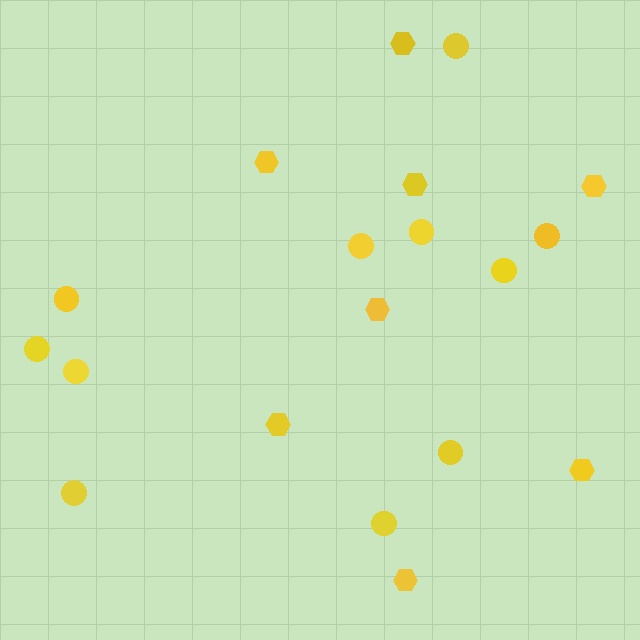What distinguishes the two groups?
There are 2 groups: one group of circles (11) and one group of hexagons (8).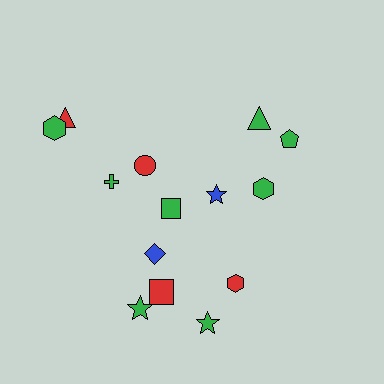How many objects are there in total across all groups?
There are 14 objects.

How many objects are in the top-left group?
There are 5 objects.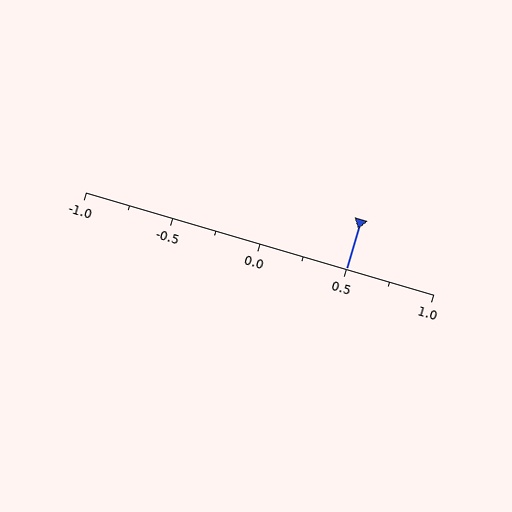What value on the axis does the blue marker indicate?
The marker indicates approximately 0.5.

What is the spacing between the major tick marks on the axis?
The major ticks are spaced 0.5 apart.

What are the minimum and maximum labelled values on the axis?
The axis runs from -1.0 to 1.0.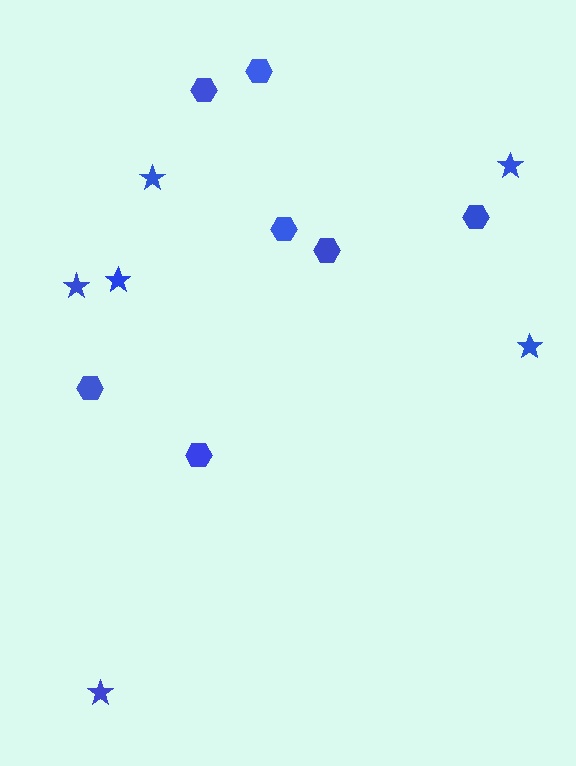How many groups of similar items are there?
There are 2 groups: one group of hexagons (7) and one group of stars (6).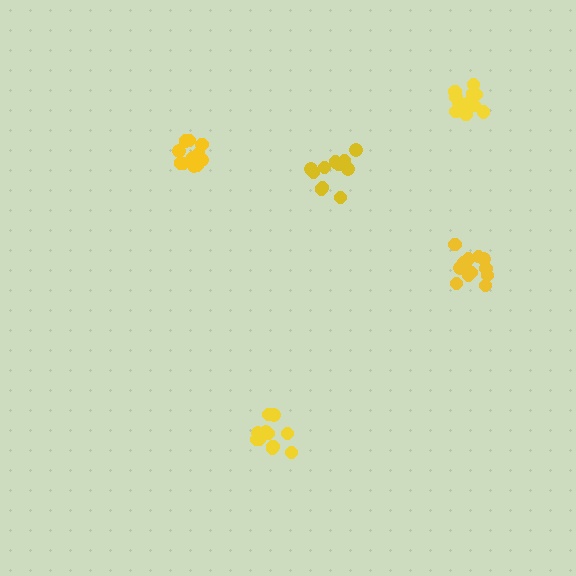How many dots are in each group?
Group 1: 13 dots, Group 2: 12 dots, Group 3: 11 dots, Group 4: 12 dots, Group 5: 11 dots (59 total).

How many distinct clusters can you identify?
There are 5 distinct clusters.